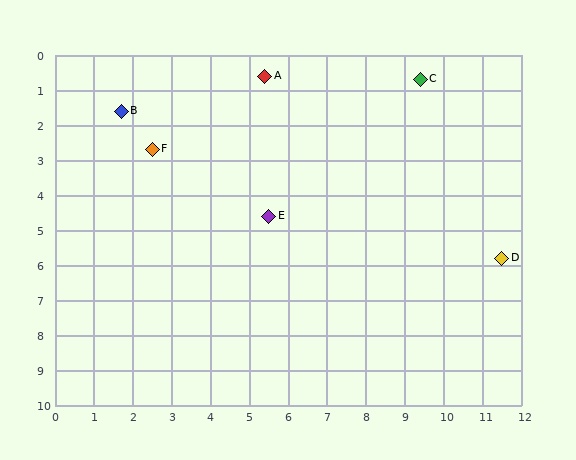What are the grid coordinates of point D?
Point D is at approximately (11.5, 5.8).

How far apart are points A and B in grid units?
Points A and B are about 3.8 grid units apart.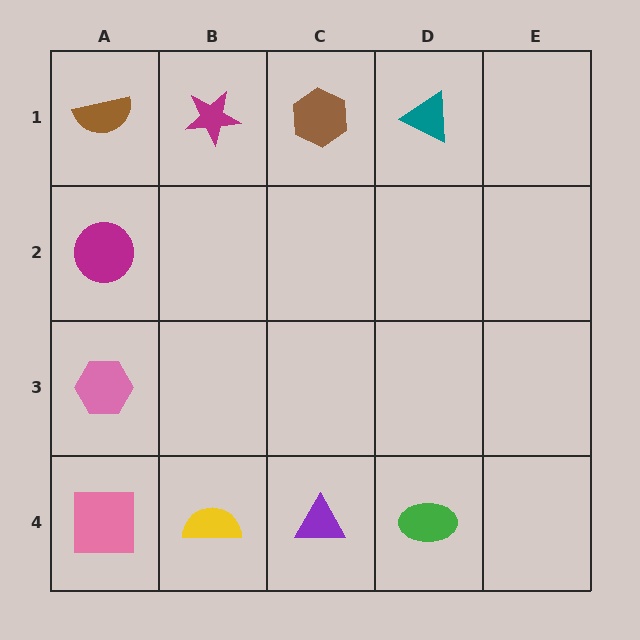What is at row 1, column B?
A magenta star.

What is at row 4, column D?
A green ellipse.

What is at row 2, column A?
A magenta circle.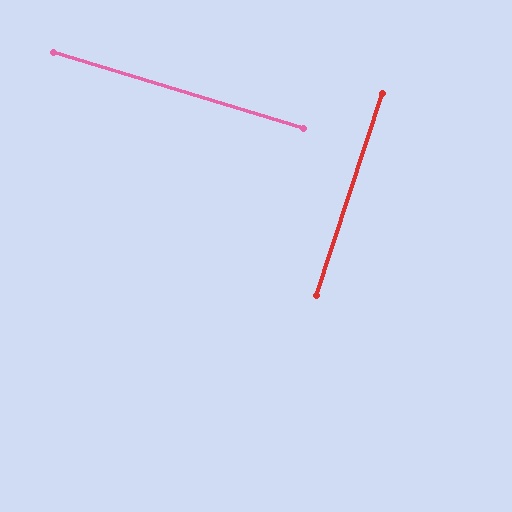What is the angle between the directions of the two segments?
Approximately 89 degrees.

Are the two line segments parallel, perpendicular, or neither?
Perpendicular — they meet at approximately 89°.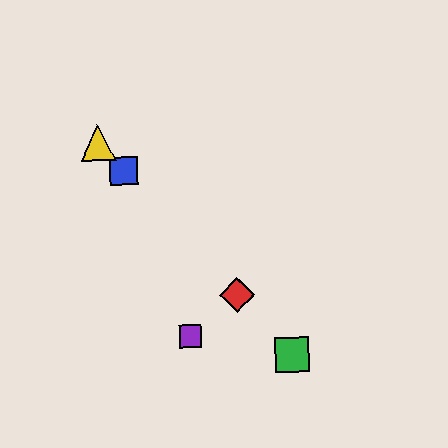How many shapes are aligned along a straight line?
4 shapes (the red diamond, the blue square, the green square, the yellow triangle) are aligned along a straight line.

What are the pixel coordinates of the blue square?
The blue square is at (124, 171).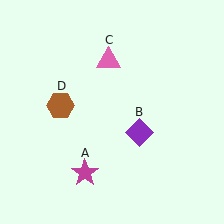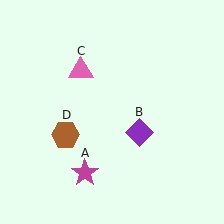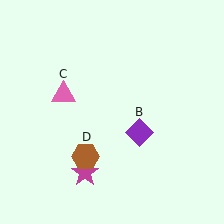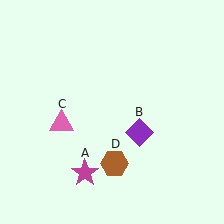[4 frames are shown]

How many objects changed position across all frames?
2 objects changed position: pink triangle (object C), brown hexagon (object D).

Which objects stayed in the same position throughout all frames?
Magenta star (object A) and purple diamond (object B) remained stationary.